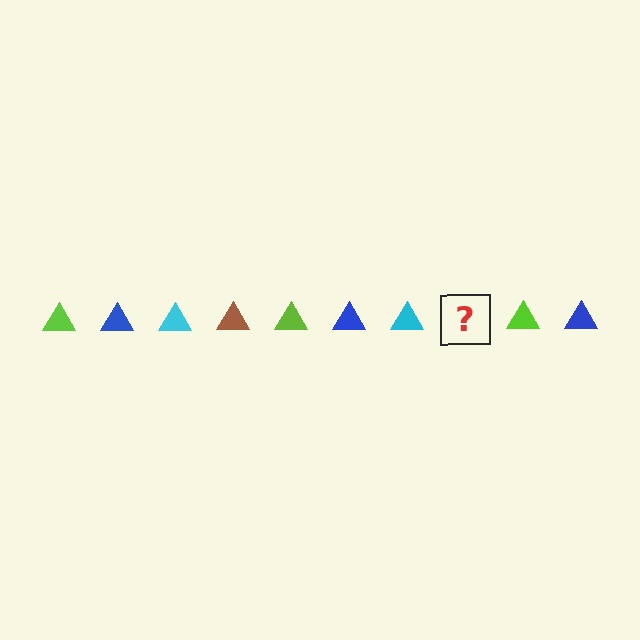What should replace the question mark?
The question mark should be replaced with a brown triangle.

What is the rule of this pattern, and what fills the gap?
The rule is that the pattern cycles through lime, blue, cyan, brown triangles. The gap should be filled with a brown triangle.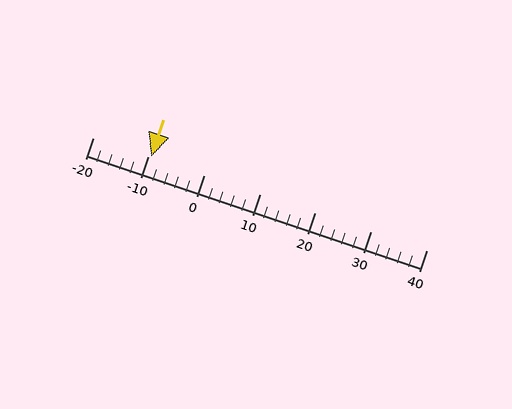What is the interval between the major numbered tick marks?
The major tick marks are spaced 10 units apart.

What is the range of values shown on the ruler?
The ruler shows values from -20 to 40.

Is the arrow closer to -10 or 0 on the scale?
The arrow is closer to -10.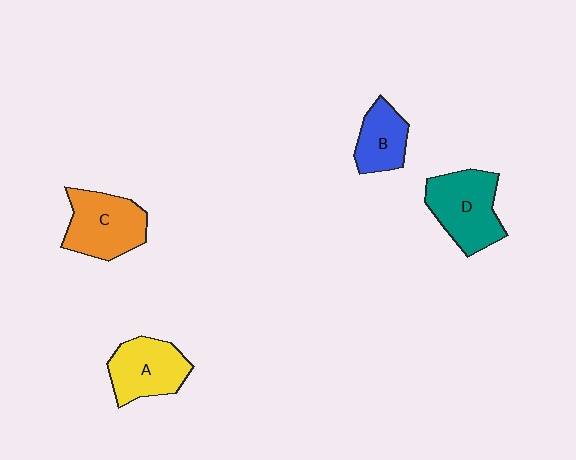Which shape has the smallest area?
Shape B (blue).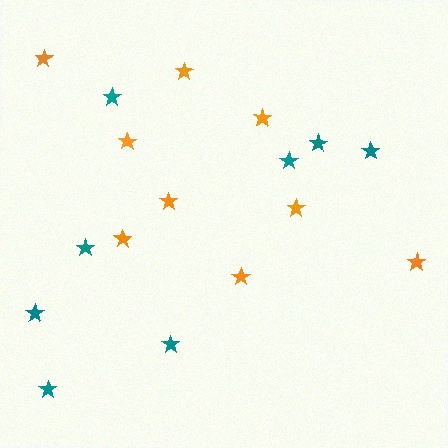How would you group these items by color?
There are 2 groups: one group of orange stars (9) and one group of teal stars (8).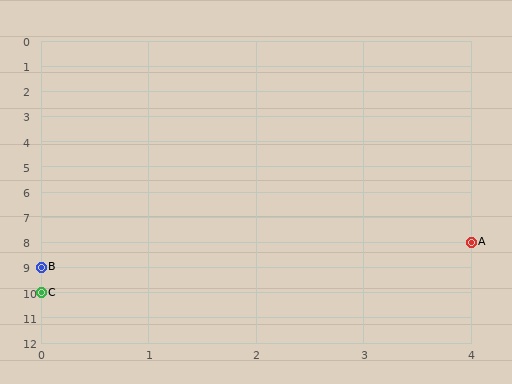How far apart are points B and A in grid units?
Points B and A are 4 columns and 1 row apart (about 4.1 grid units diagonally).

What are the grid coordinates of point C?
Point C is at grid coordinates (0, 10).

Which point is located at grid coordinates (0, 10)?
Point C is at (0, 10).